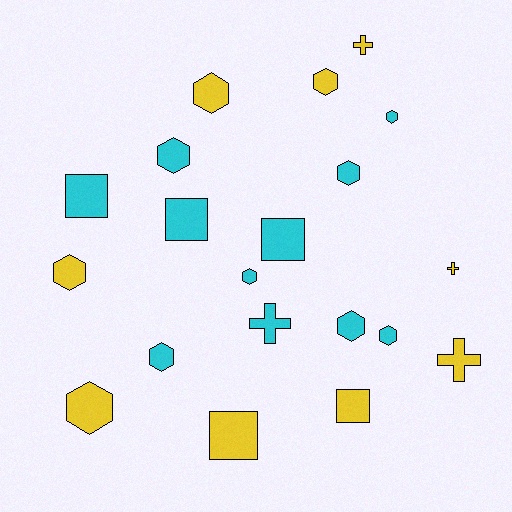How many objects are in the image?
There are 20 objects.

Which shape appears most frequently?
Hexagon, with 11 objects.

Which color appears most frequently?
Cyan, with 11 objects.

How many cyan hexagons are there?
There are 7 cyan hexagons.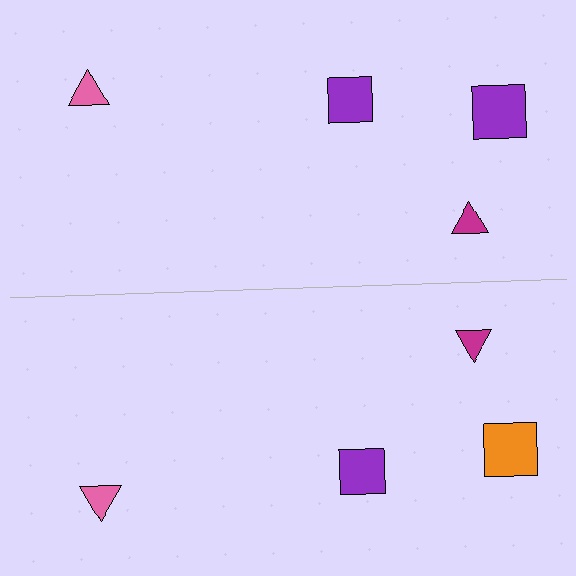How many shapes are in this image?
There are 8 shapes in this image.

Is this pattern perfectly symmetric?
No, the pattern is not perfectly symmetric. The orange square on the bottom side breaks the symmetry — its mirror counterpart is purple.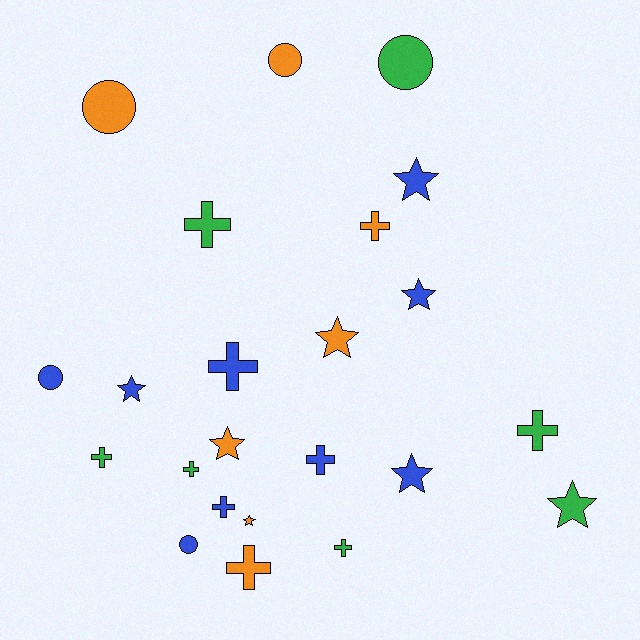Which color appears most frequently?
Blue, with 9 objects.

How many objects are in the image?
There are 23 objects.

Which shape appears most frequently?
Cross, with 10 objects.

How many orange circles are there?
There are 2 orange circles.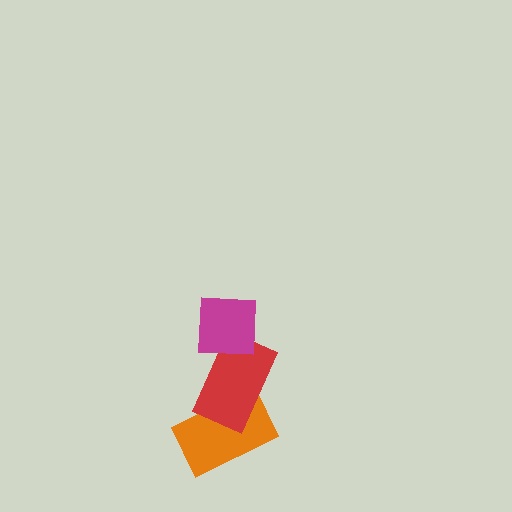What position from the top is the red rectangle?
The red rectangle is 2nd from the top.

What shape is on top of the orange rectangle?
The red rectangle is on top of the orange rectangle.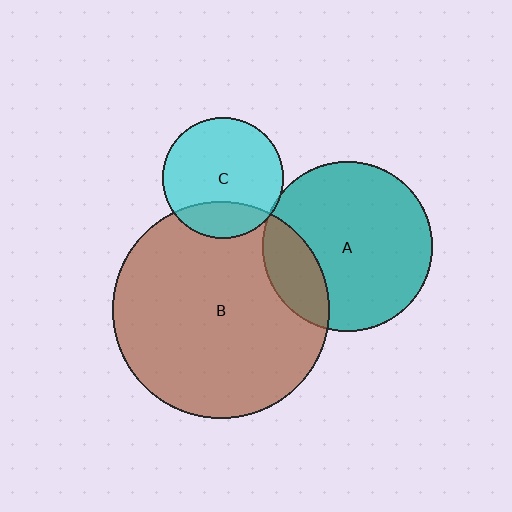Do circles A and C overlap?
Yes.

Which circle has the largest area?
Circle B (brown).